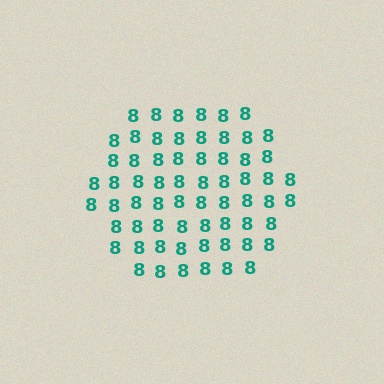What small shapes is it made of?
It is made of small digit 8's.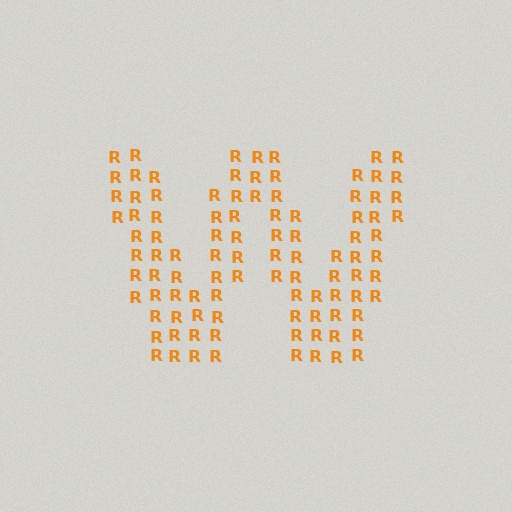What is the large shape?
The large shape is the letter W.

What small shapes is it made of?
It is made of small letter R's.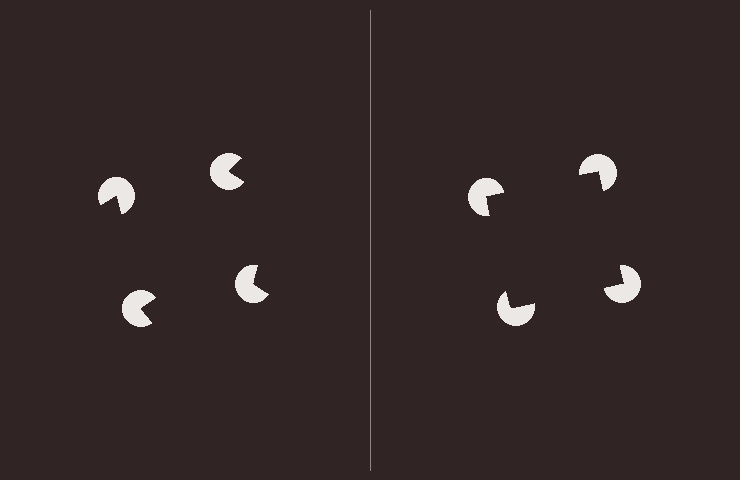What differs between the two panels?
The pac-man discs are positioned identically on both sides; only the wedge orientations differ. On the right they align to a square; on the left they are misaligned.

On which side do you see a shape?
An illusory square appears on the right side. On the left side the wedge cuts are rotated, so no coherent shape forms.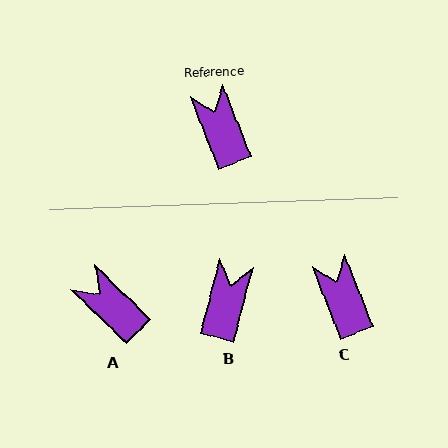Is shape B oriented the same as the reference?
No, it is off by about 36 degrees.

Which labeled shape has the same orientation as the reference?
C.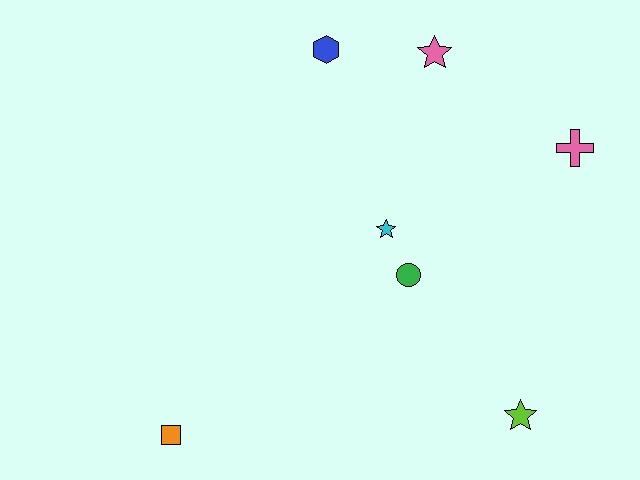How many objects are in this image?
There are 7 objects.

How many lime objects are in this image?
There is 1 lime object.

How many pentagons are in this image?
There are no pentagons.